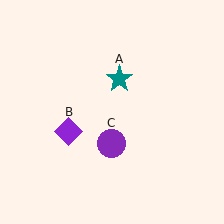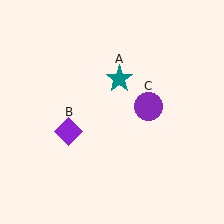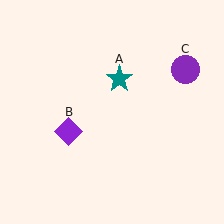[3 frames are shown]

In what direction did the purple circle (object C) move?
The purple circle (object C) moved up and to the right.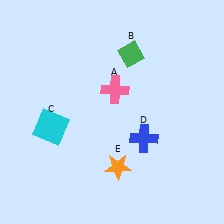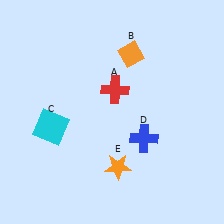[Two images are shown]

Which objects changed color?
A changed from pink to red. B changed from green to orange.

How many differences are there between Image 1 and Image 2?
There are 2 differences between the two images.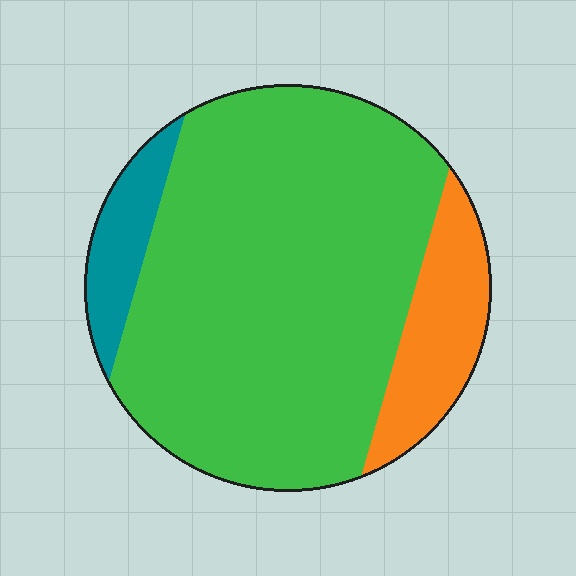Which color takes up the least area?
Teal, at roughly 10%.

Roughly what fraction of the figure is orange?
Orange takes up about one eighth (1/8) of the figure.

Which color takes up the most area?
Green, at roughly 75%.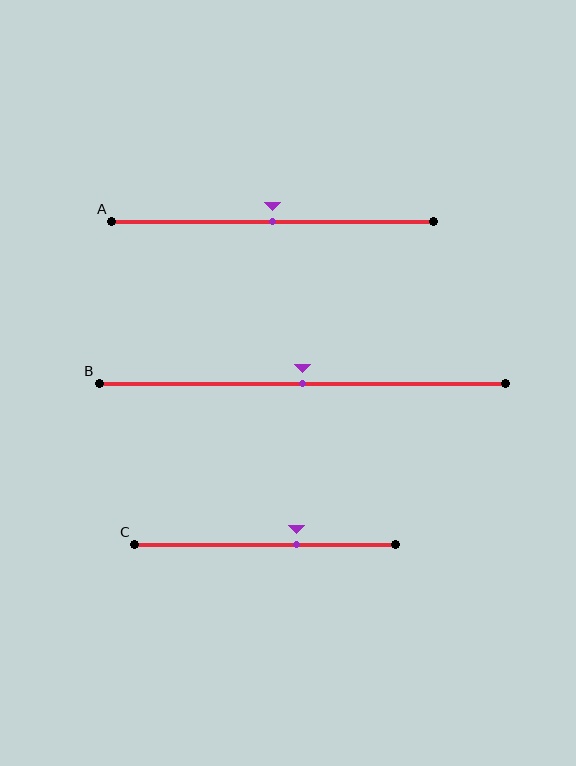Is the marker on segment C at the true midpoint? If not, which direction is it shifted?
No, the marker on segment C is shifted to the right by about 12% of the segment length.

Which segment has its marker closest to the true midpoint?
Segment A has its marker closest to the true midpoint.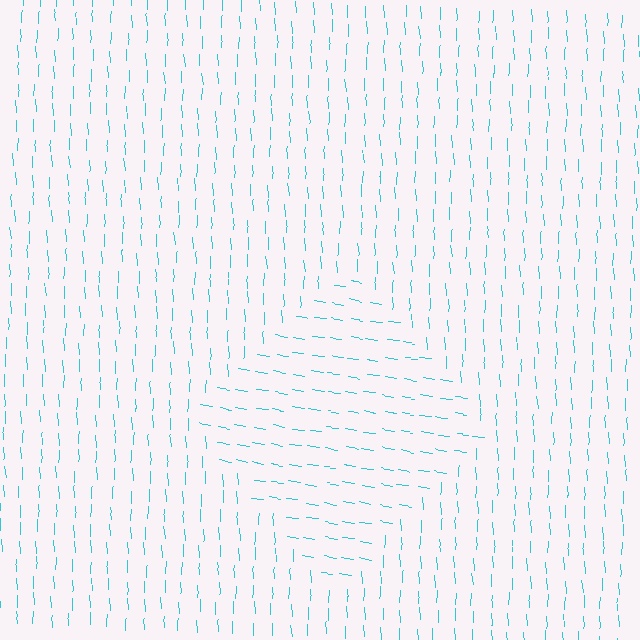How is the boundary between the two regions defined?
The boundary is defined purely by a change in line orientation (approximately 78 degrees difference). All lines are the same color and thickness.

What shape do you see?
I see a diamond.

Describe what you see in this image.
The image is filled with small cyan line segments. A diamond region in the image has lines oriented differently from the surrounding lines, creating a visible texture boundary.